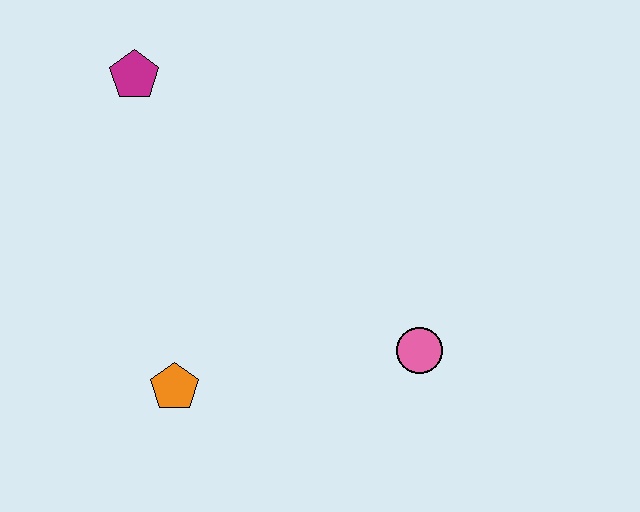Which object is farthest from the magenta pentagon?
The pink circle is farthest from the magenta pentagon.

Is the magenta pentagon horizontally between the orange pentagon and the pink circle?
No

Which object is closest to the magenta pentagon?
The orange pentagon is closest to the magenta pentagon.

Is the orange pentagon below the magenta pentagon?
Yes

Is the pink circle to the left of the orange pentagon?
No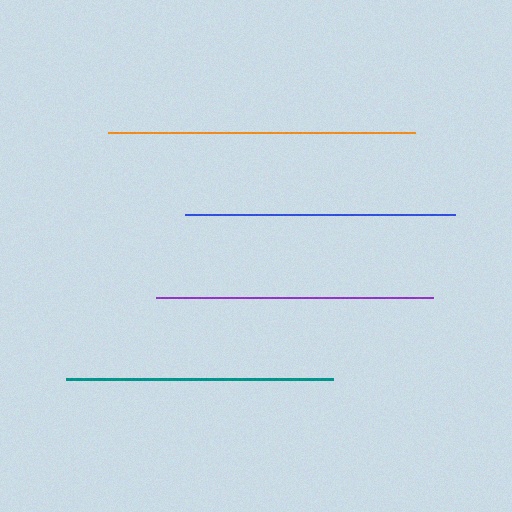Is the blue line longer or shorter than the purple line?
The purple line is longer than the blue line.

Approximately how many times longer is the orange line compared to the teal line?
The orange line is approximately 1.2 times the length of the teal line.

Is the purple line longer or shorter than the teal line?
The purple line is longer than the teal line.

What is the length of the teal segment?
The teal segment is approximately 267 pixels long.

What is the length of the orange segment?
The orange segment is approximately 307 pixels long.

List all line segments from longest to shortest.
From longest to shortest: orange, purple, blue, teal.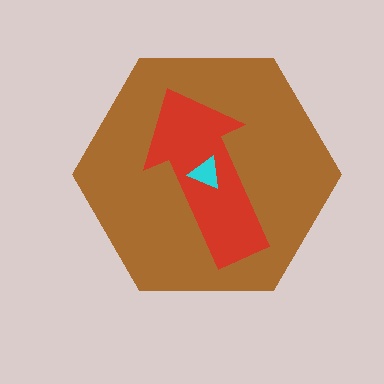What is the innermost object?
The cyan triangle.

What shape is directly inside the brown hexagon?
The red arrow.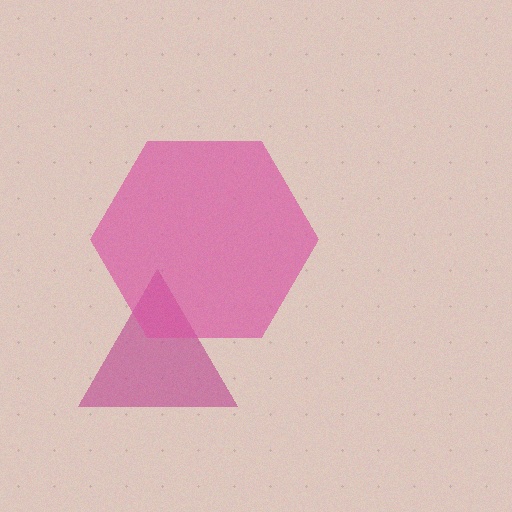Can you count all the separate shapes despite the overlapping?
Yes, there are 2 separate shapes.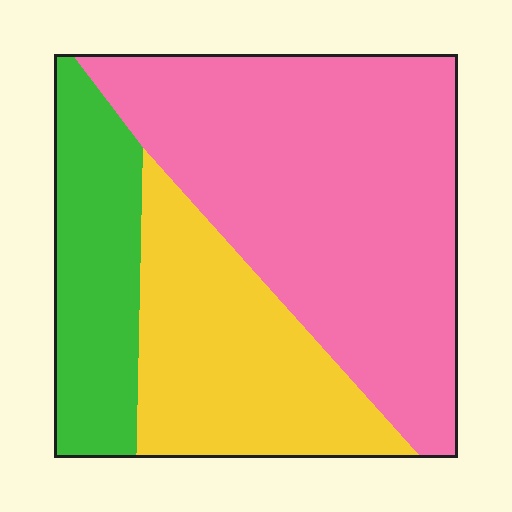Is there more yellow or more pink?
Pink.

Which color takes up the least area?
Green, at roughly 20%.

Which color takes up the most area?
Pink, at roughly 55%.